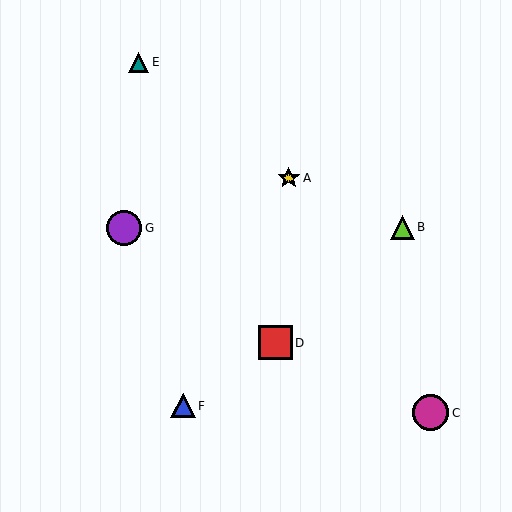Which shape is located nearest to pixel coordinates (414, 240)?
The lime triangle (labeled B) at (403, 227) is nearest to that location.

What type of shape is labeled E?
Shape E is a teal triangle.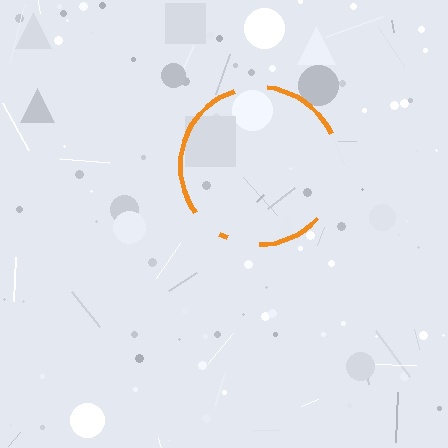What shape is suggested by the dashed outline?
The dashed outline suggests a circle.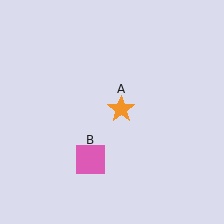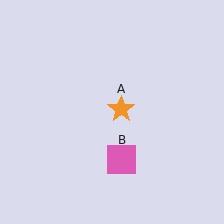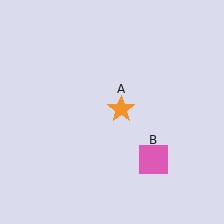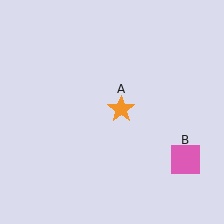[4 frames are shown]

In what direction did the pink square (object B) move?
The pink square (object B) moved right.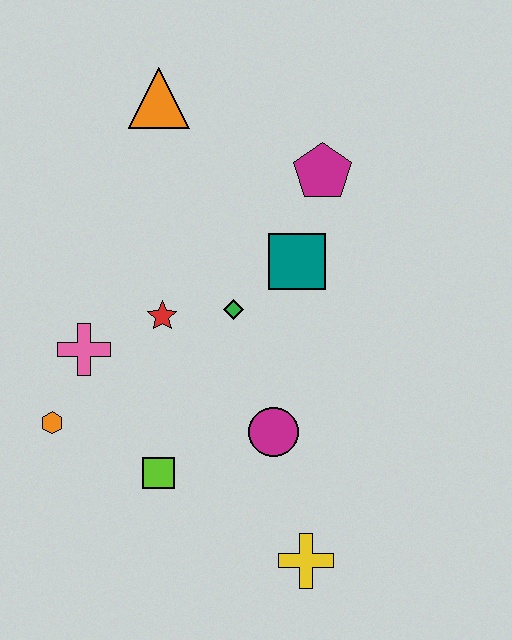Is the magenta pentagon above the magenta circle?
Yes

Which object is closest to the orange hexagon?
The pink cross is closest to the orange hexagon.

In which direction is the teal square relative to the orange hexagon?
The teal square is to the right of the orange hexagon.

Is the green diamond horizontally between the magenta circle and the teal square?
No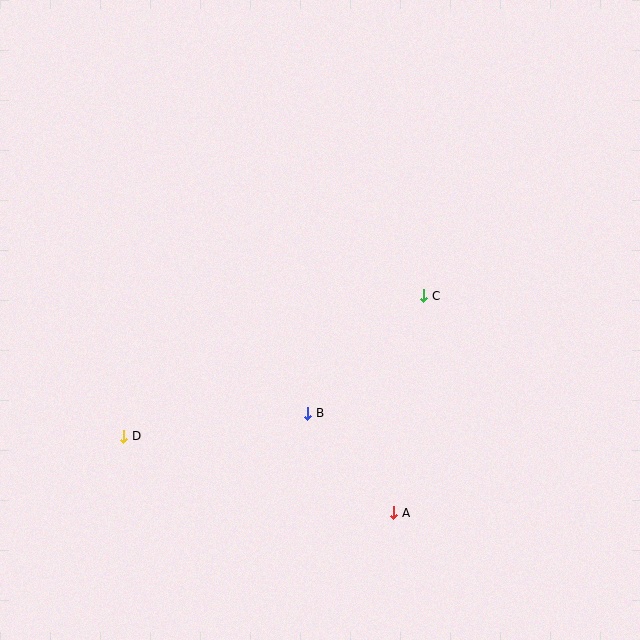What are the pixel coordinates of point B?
Point B is at (308, 413).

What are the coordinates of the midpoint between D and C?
The midpoint between D and C is at (274, 366).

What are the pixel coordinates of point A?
Point A is at (394, 513).